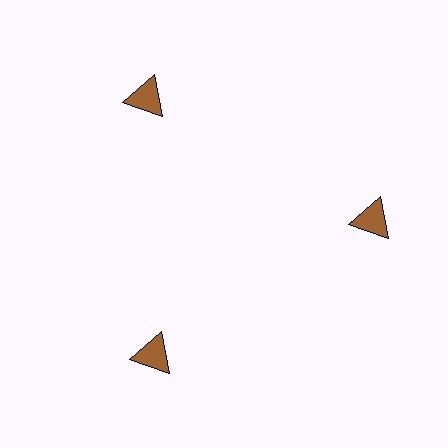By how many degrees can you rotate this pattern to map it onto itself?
The pattern maps onto itself every 120 degrees of rotation.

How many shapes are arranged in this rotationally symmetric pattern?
There are 3 shapes, arranged in 3 groups of 1.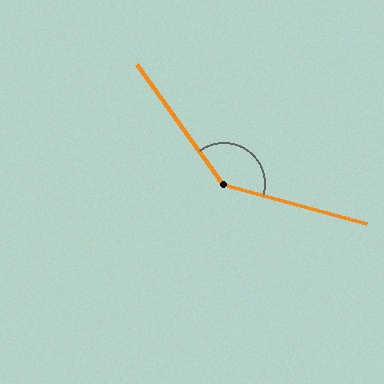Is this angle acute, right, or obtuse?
It is obtuse.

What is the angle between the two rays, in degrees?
Approximately 141 degrees.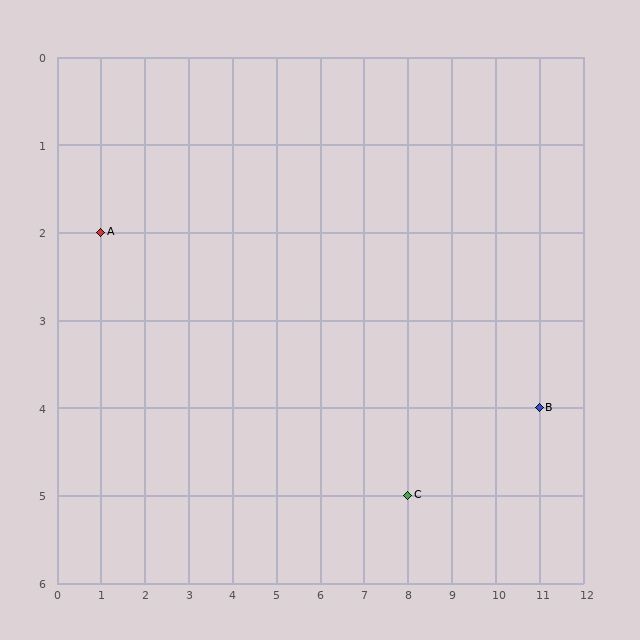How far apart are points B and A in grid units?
Points B and A are 10 columns and 2 rows apart (about 10.2 grid units diagonally).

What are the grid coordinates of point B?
Point B is at grid coordinates (11, 4).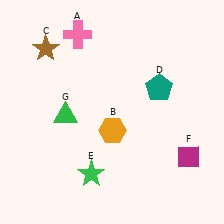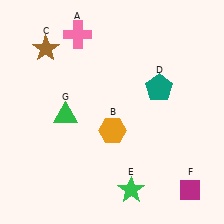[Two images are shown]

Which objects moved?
The objects that moved are: the green star (E), the magenta diamond (F).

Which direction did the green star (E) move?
The green star (E) moved right.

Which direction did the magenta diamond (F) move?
The magenta diamond (F) moved down.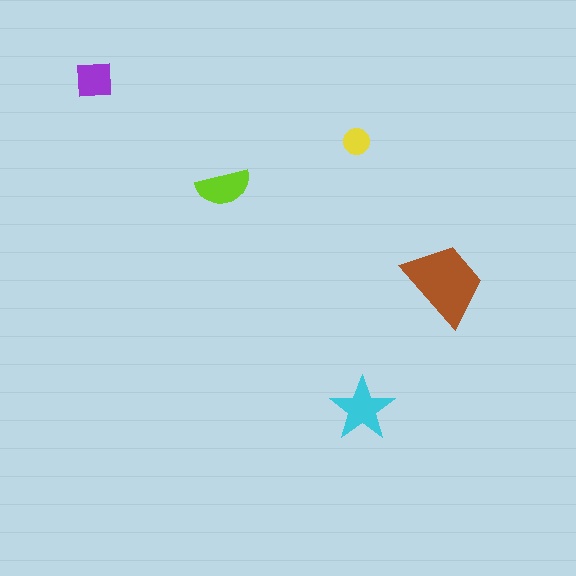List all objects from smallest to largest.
The yellow circle, the purple square, the lime semicircle, the cyan star, the brown trapezoid.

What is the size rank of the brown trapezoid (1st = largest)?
1st.